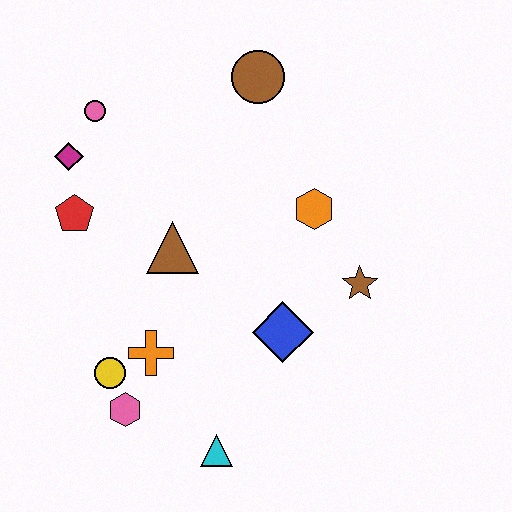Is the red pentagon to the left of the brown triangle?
Yes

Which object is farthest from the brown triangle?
The cyan triangle is farthest from the brown triangle.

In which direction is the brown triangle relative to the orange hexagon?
The brown triangle is to the left of the orange hexagon.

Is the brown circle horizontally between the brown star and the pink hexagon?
Yes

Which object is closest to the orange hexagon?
The brown star is closest to the orange hexagon.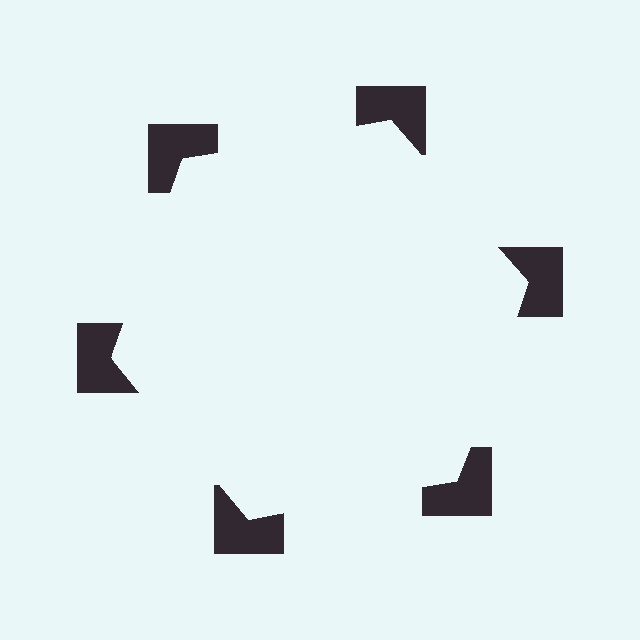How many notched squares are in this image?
There are 6 — one at each vertex of the illusory hexagon.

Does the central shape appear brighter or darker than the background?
It typically appears slightly brighter than the background, even though no actual brightness change is drawn.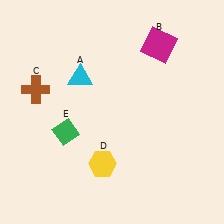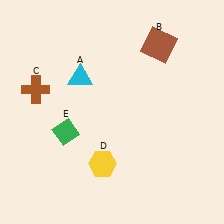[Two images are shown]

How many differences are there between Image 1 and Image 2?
There is 1 difference between the two images.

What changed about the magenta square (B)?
In Image 1, B is magenta. In Image 2, it changed to brown.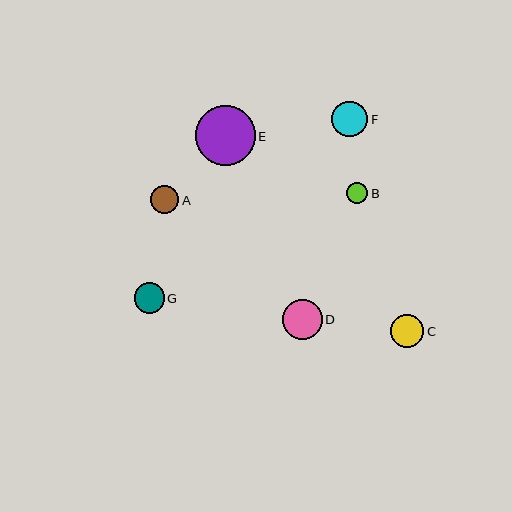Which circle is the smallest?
Circle B is the smallest with a size of approximately 21 pixels.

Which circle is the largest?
Circle E is the largest with a size of approximately 60 pixels.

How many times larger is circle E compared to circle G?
Circle E is approximately 2.0 times the size of circle G.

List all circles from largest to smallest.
From largest to smallest: E, D, F, C, G, A, B.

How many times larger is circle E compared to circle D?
Circle E is approximately 1.5 times the size of circle D.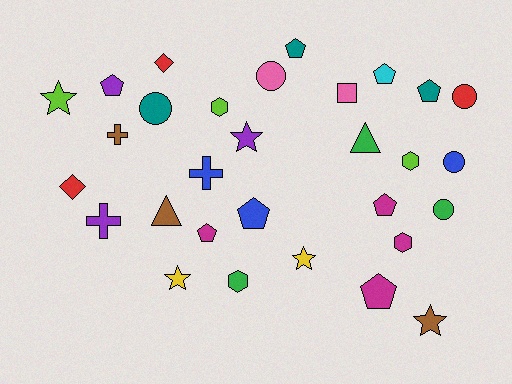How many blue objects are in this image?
There are 3 blue objects.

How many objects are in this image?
There are 30 objects.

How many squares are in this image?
There is 1 square.